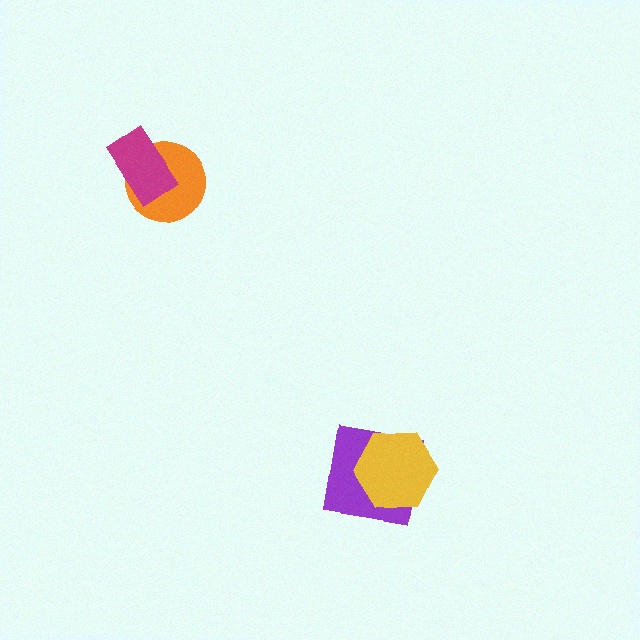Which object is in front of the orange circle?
The magenta rectangle is in front of the orange circle.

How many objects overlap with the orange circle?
1 object overlaps with the orange circle.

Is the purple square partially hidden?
Yes, it is partially covered by another shape.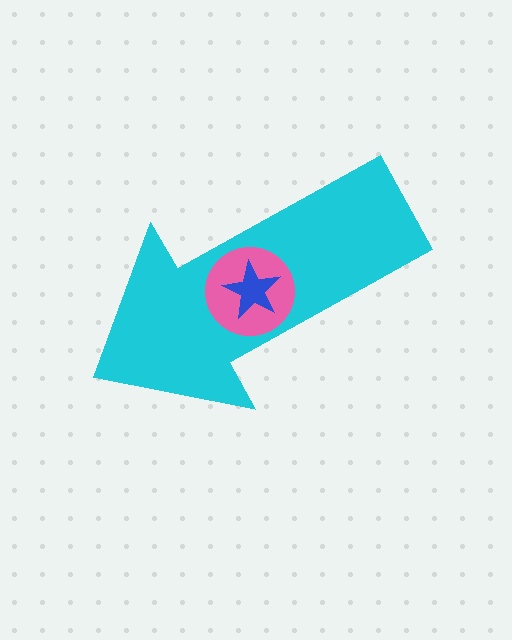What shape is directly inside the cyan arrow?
The pink circle.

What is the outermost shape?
The cyan arrow.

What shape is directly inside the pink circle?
The blue star.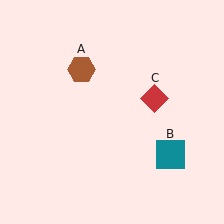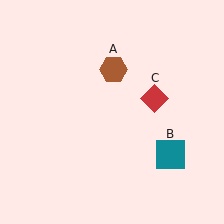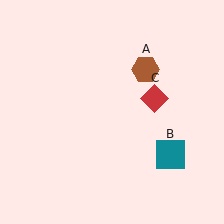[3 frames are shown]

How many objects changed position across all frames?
1 object changed position: brown hexagon (object A).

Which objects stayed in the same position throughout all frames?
Teal square (object B) and red diamond (object C) remained stationary.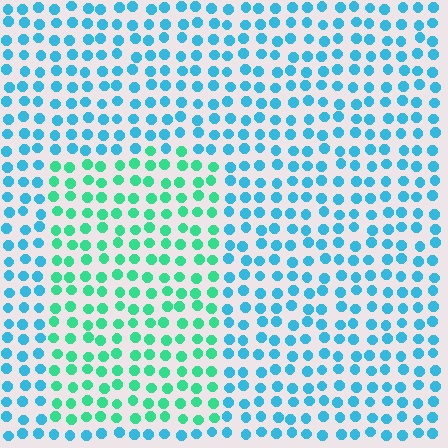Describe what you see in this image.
The image is filled with small cyan elements in a uniform arrangement. A rectangle-shaped region is visible where the elements are tinted to a slightly different hue, forming a subtle color boundary.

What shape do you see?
I see a rectangle.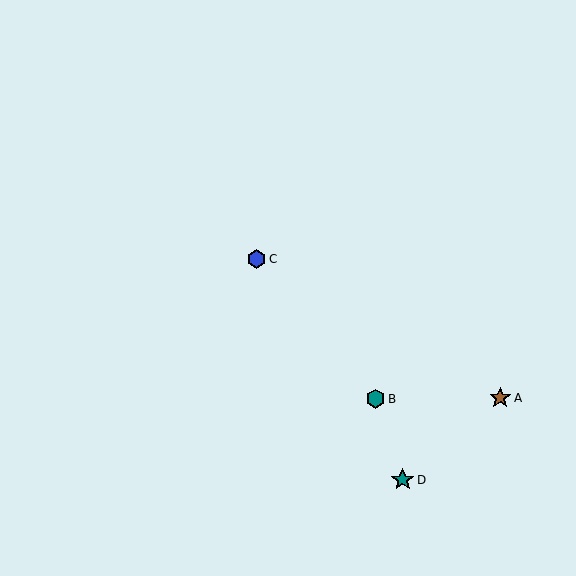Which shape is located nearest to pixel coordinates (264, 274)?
The blue hexagon (labeled C) at (256, 259) is nearest to that location.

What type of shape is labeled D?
Shape D is a teal star.